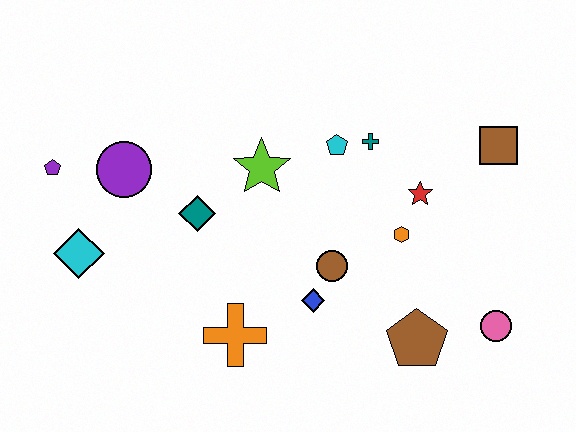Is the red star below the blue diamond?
No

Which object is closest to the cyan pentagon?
The teal cross is closest to the cyan pentagon.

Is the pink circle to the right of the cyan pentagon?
Yes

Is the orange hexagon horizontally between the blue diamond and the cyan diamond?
No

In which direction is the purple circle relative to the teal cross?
The purple circle is to the left of the teal cross.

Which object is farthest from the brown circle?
The purple pentagon is farthest from the brown circle.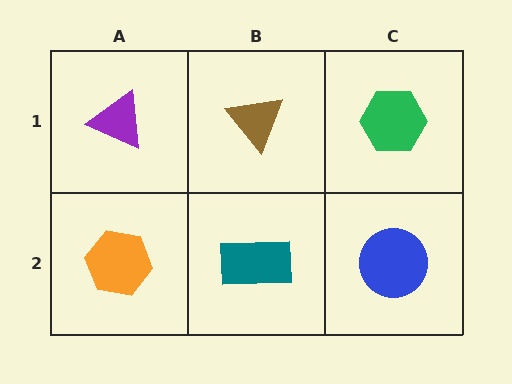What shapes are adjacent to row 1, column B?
A teal rectangle (row 2, column B), a purple triangle (row 1, column A), a green hexagon (row 1, column C).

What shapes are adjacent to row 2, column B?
A brown triangle (row 1, column B), an orange hexagon (row 2, column A), a blue circle (row 2, column C).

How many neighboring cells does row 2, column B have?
3.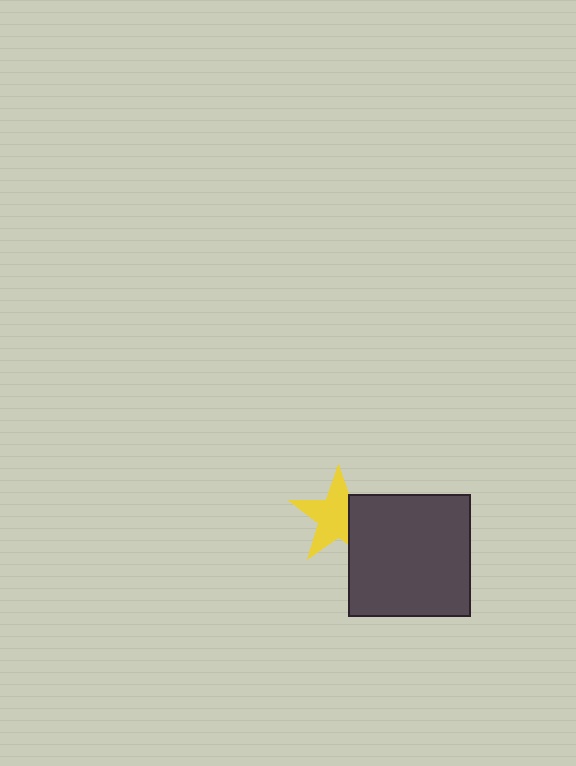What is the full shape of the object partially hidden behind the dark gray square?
The partially hidden object is a yellow star.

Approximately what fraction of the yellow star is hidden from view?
Roughly 33% of the yellow star is hidden behind the dark gray square.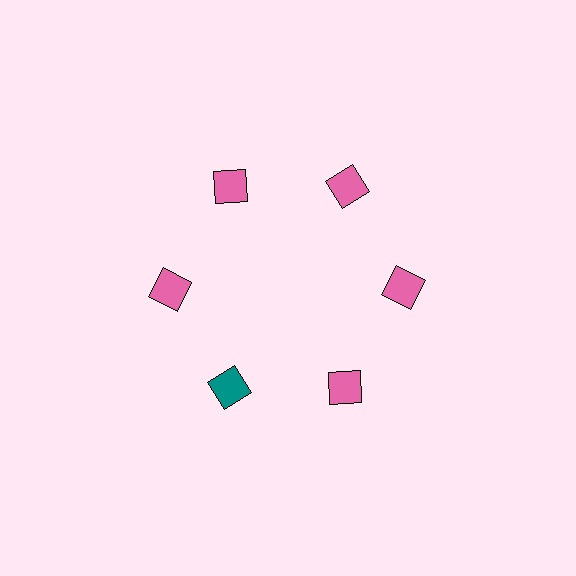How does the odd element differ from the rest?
It has a different color: teal instead of pink.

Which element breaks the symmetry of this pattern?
The teal diamond at roughly the 7 o'clock position breaks the symmetry. All other shapes are pink diamonds.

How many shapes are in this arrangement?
There are 6 shapes arranged in a ring pattern.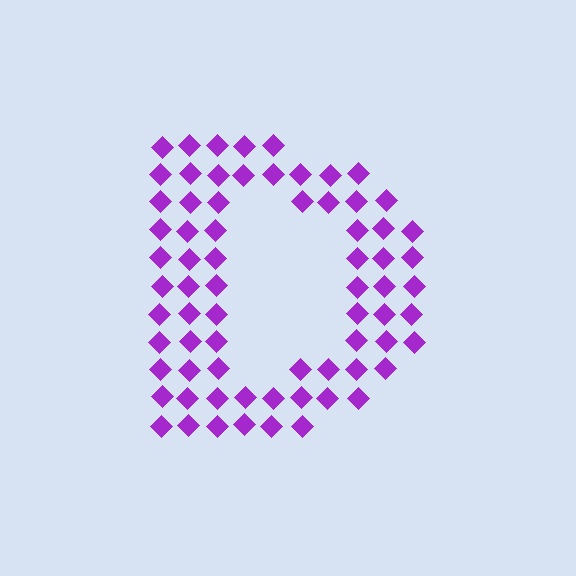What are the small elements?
The small elements are diamonds.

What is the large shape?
The large shape is the letter D.